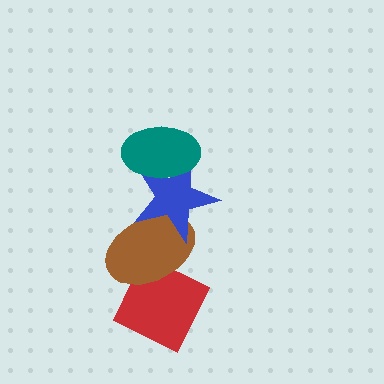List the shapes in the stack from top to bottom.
From top to bottom: the teal ellipse, the blue star, the brown ellipse, the red diamond.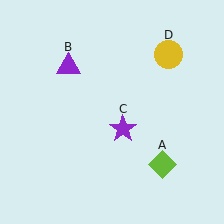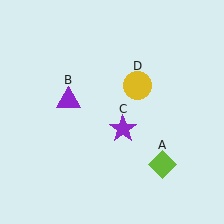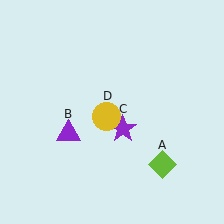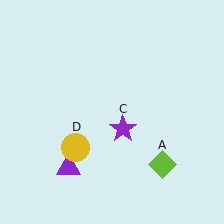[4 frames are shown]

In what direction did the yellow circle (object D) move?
The yellow circle (object D) moved down and to the left.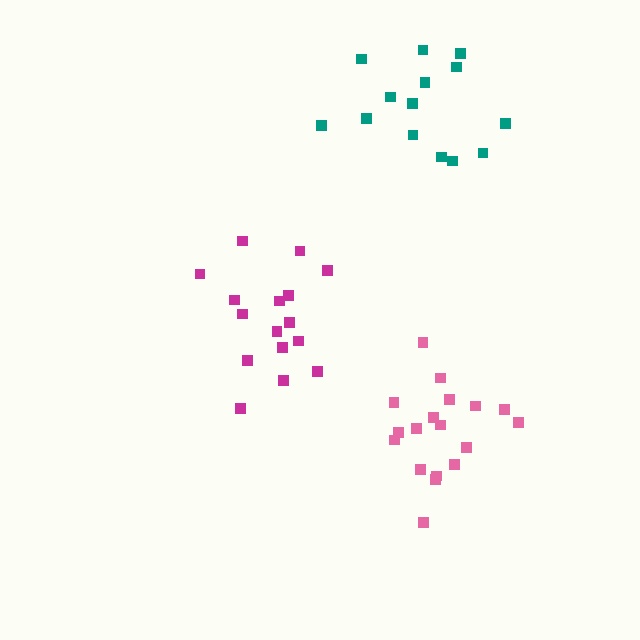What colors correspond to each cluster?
The clusters are colored: pink, magenta, teal.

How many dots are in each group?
Group 1: 18 dots, Group 2: 16 dots, Group 3: 14 dots (48 total).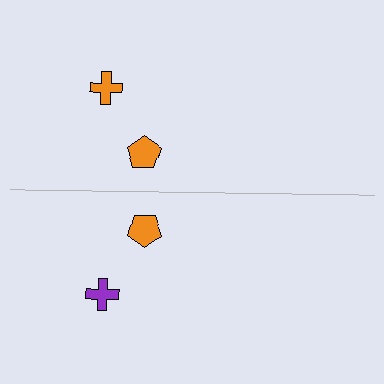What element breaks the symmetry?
The purple cross on the bottom side breaks the symmetry — its mirror counterpart is orange.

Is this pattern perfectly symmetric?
No, the pattern is not perfectly symmetric. The purple cross on the bottom side breaks the symmetry — its mirror counterpart is orange.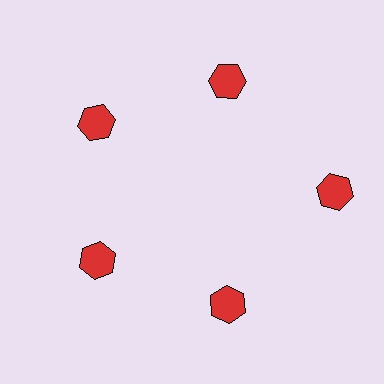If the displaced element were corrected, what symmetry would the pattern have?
It would have 5-fold rotational symmetry — the pattern would map onto itself every 72 degrees.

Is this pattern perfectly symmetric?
No. The 5 red hexagons are arranged in a ring, but one element near the 3 o'clock position is pushed outward from the center, breaking the 5-fold rotational symmetry.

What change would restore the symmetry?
The symmetry would be restored by moving it inward, back onto the ring so that all 5 hexagons sit at equal angles and equal distance from the center.